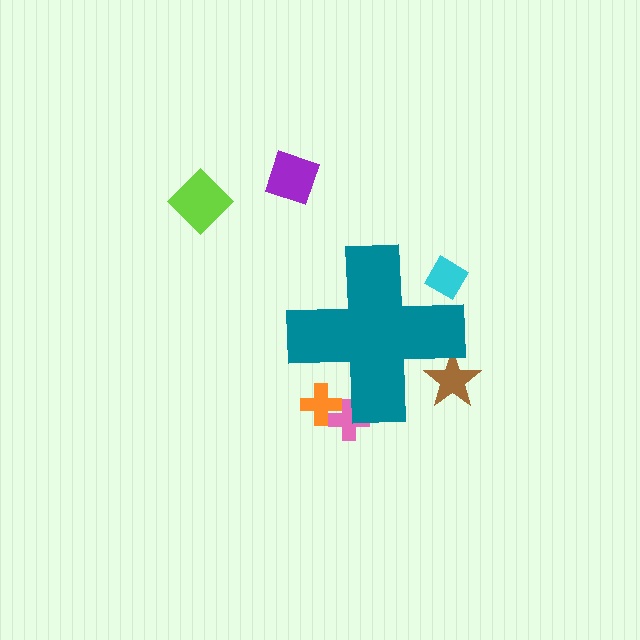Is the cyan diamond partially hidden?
Yes, the cyan diamond is partially hidden behind the teal cross.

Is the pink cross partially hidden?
Yes, the pink cross is partially hidden behind the teal cross.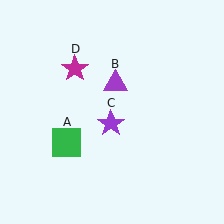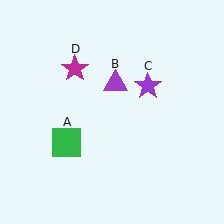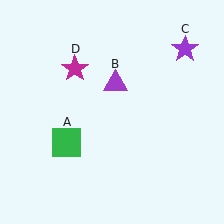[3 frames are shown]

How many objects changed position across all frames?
1 object changed position: purple star (object C).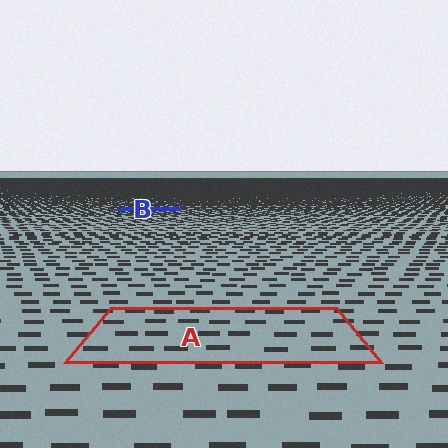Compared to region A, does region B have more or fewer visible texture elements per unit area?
Region B has more texture elements per unit area — they are packed more densely because it is farther away.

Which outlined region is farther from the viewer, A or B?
Region B is farther from the viewer — the texture elements inside it appear smaller and more densely packed.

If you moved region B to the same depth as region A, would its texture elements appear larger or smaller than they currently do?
They would appear larger. At a closer depth, the same texture elements are projected at a bigger on-screen size.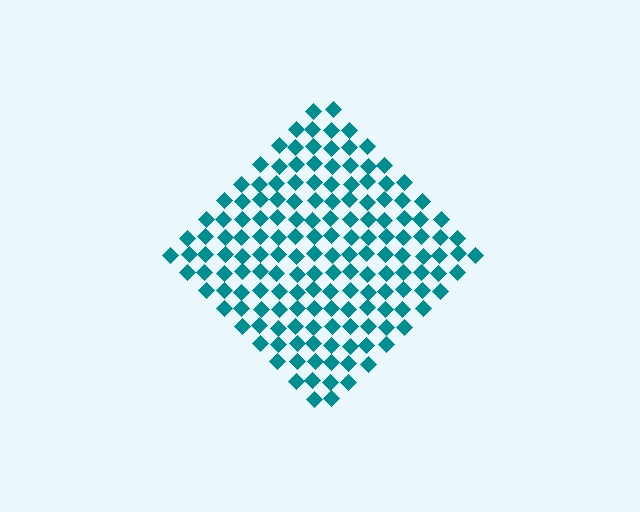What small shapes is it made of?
It is made of small diamonds.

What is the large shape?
The large shape is a diamond.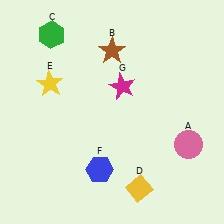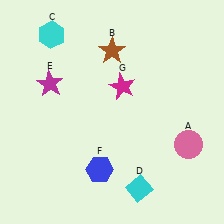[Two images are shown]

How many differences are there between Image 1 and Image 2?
There are 3 differences between the two images.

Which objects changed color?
C changed from green to cyan. D changed from yellow to cyan. E changed from yellow to magenta.